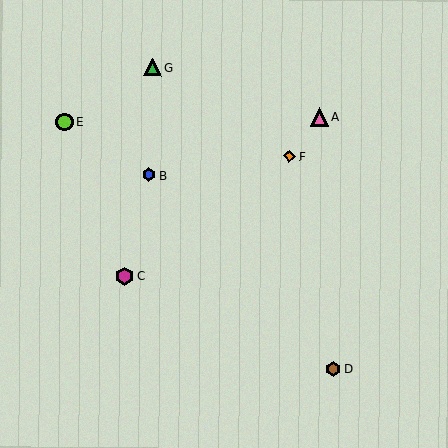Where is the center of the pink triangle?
The center of the pink triangle is at (319, 117).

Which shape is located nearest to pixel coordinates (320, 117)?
The pink triangle (labeled A) at (319, 117) is nearest to that location.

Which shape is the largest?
The pink triangle (labeled A) is the largest.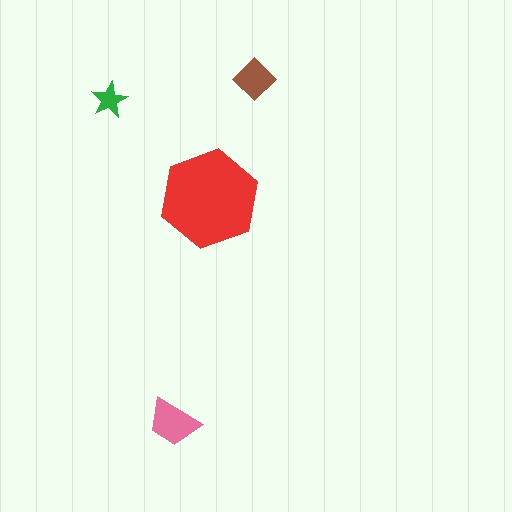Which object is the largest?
The red hexagon.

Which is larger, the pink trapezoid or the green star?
The pink trapezoid.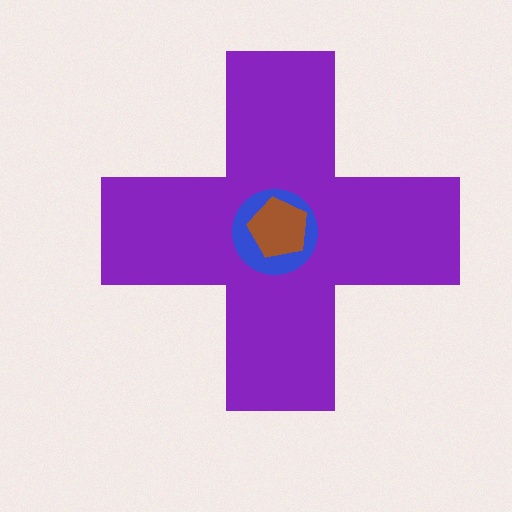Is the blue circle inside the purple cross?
Yes.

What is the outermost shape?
The purple cross.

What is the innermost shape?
The brown pentagon.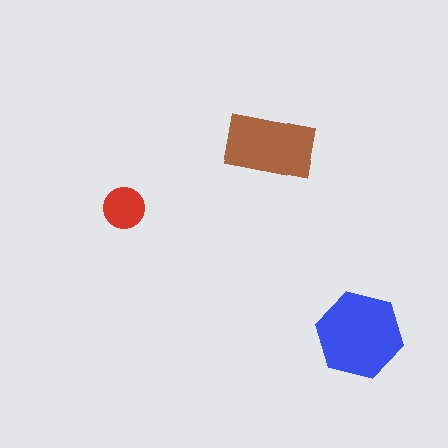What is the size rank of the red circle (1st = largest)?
3rd.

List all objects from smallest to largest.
The red circle, the brown rectangle, the blue hexagon.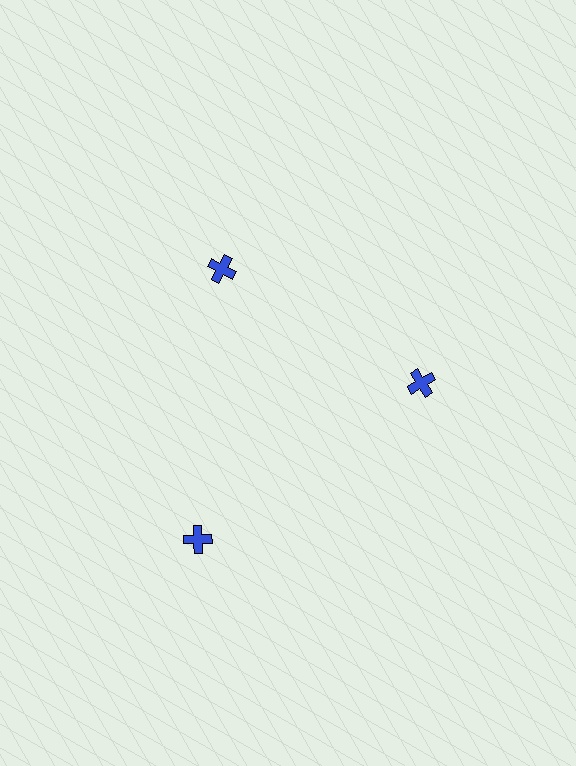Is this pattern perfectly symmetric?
No. The 3 blue crosses are arranged in a ring, but one element near the 7 o'clock position is pushed outward from the center, breaking the 3-fold rotational symmetry.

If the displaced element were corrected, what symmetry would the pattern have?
It would have 3-fold rotational symmetry — the pattern would map onto itself every 120 degrees.